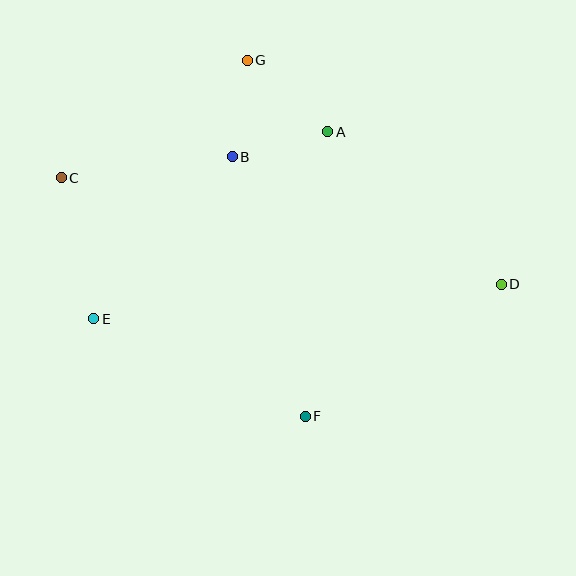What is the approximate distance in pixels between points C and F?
The distance between C and F is approximately 341 pixels.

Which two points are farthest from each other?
Points C and D are farthest from each other.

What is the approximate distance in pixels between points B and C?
The distance between B and C is approximately 172 pixels.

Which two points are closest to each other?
Points B and G are closest to each other.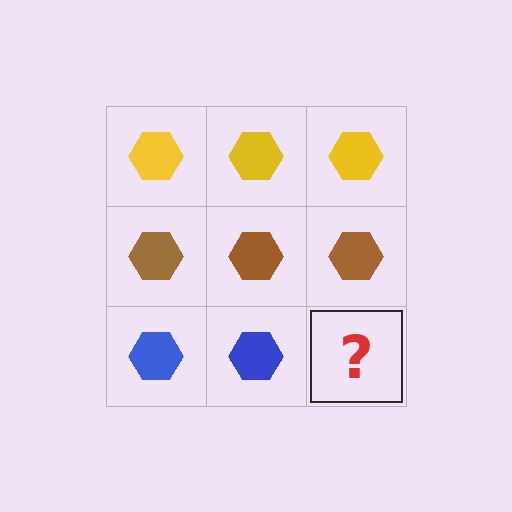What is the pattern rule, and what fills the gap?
The rule is that each row has a consistent color. The gap should be filled with a blue hexagon.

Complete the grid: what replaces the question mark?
The question mark should be replaced with a blue hexagon.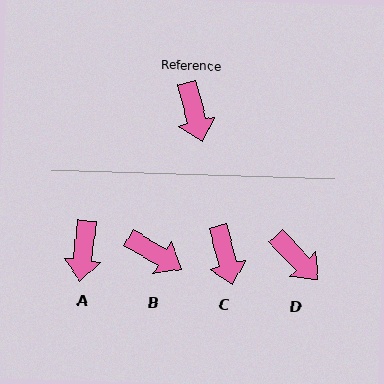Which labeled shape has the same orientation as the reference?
C.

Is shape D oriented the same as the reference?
No, it is off by about 30 degrees.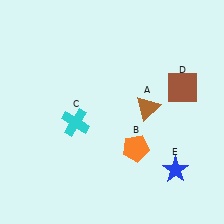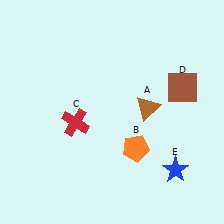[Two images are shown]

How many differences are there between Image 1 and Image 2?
There is 1 difference between the two images.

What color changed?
The cross (C) changed from cyan in Image 1 to red in Image 2.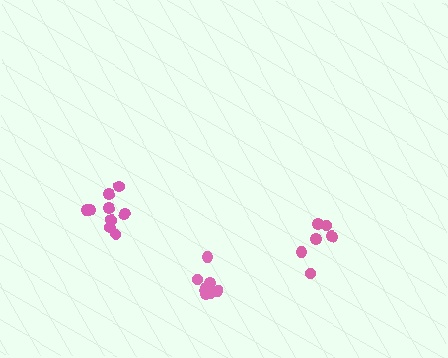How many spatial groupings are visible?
There are 3 spatial groupings.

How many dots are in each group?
Group 1: 9 dots, Group 2: 6 dots, Group 3: 9 dots (24 total).